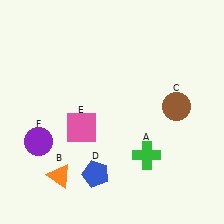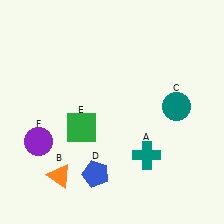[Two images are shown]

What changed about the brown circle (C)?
In Image 1, C is brown. In Image 2, it changed to teal.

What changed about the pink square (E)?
In Image 1, E is pink. In Image 2, it changed to green.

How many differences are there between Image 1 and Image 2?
There are 3 differences between the two images.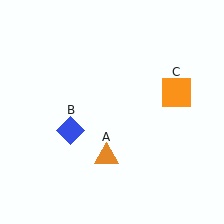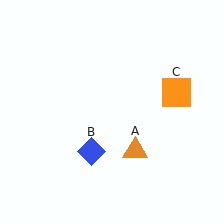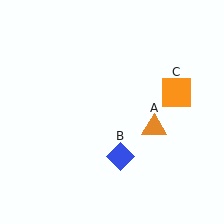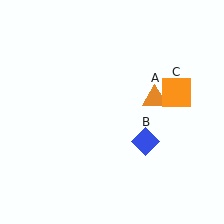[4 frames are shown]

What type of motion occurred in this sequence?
The orange triangle (object A), blue diamond (object B) rotated counterclockwise around the center of the scene.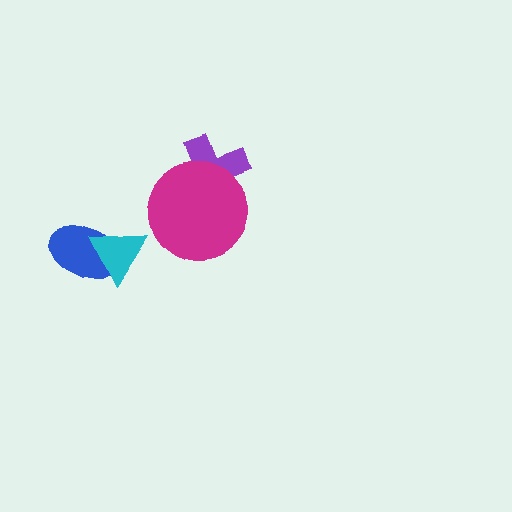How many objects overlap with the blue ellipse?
1 object overlaps with the blue ellipse.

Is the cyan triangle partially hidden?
No, no other shape covers it.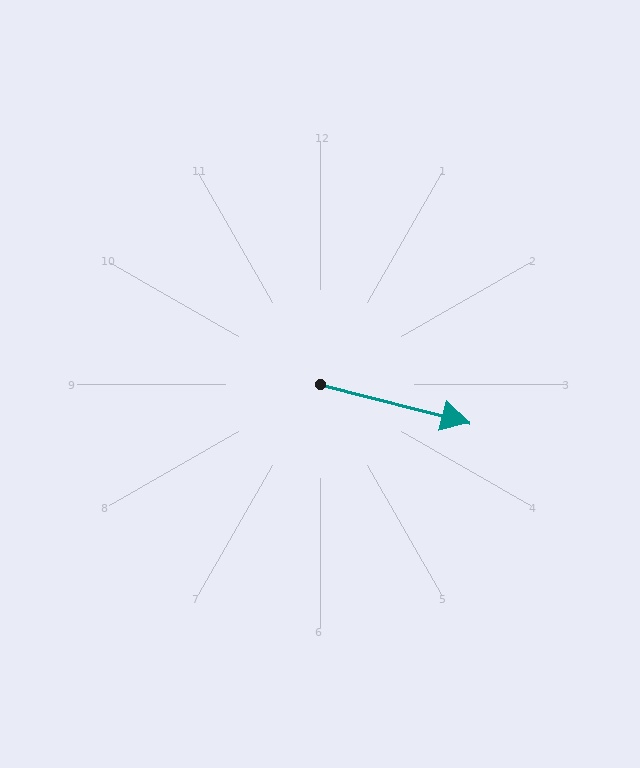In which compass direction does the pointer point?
East.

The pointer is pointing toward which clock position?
Roughly 3 o'clock.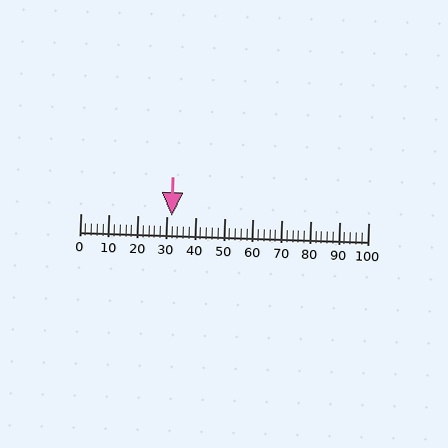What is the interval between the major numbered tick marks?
The major tick marks are spaced 10 units apart.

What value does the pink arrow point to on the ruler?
The pink arrow points to approximately 32.